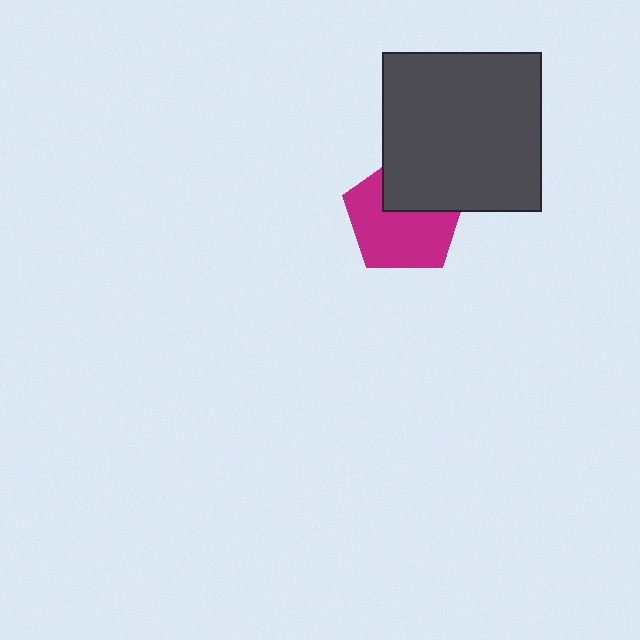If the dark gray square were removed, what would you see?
You would see the complete magenta pentagon.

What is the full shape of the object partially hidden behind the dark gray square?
The partially hidden object is a magenta pentagon.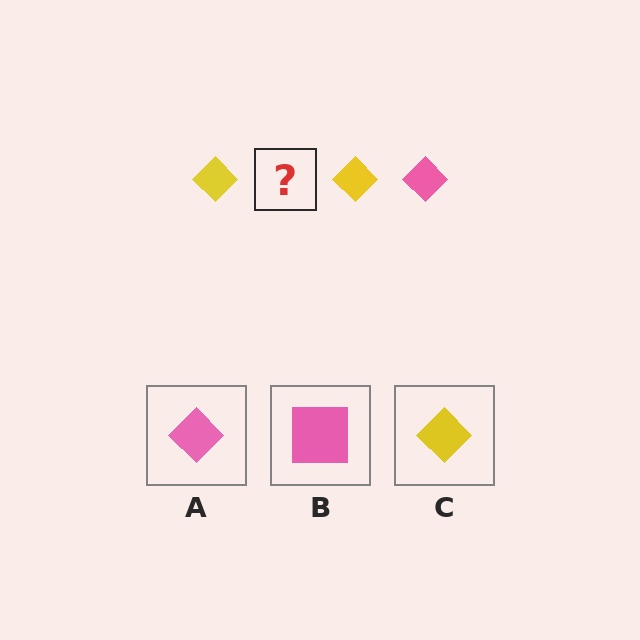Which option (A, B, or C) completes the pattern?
A.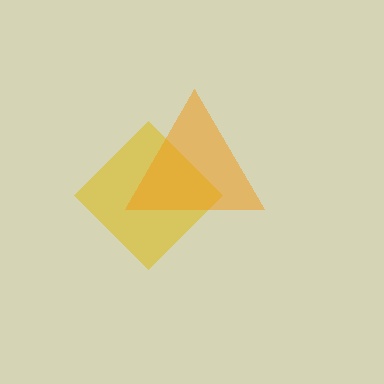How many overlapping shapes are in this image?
There are 2 overlapping shapes in the image.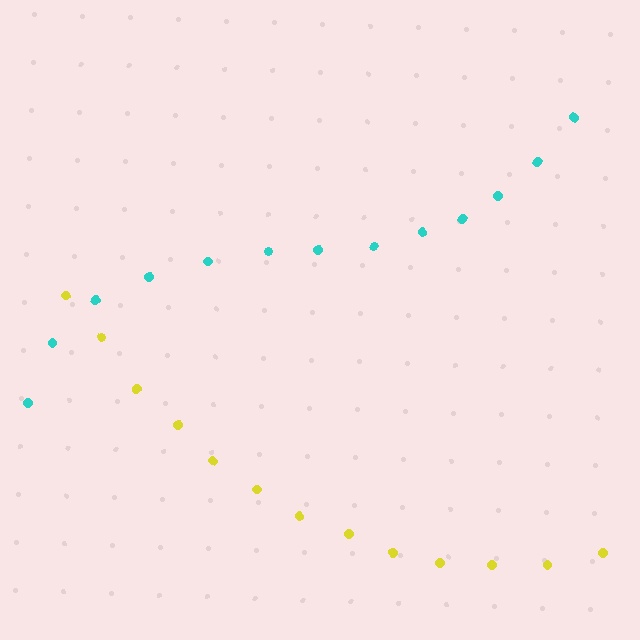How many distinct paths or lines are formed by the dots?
There are 2 distinct paths.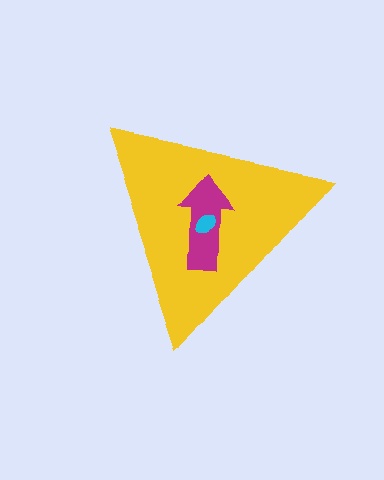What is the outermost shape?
The yellow triangle.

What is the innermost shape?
The cyan ellipse.